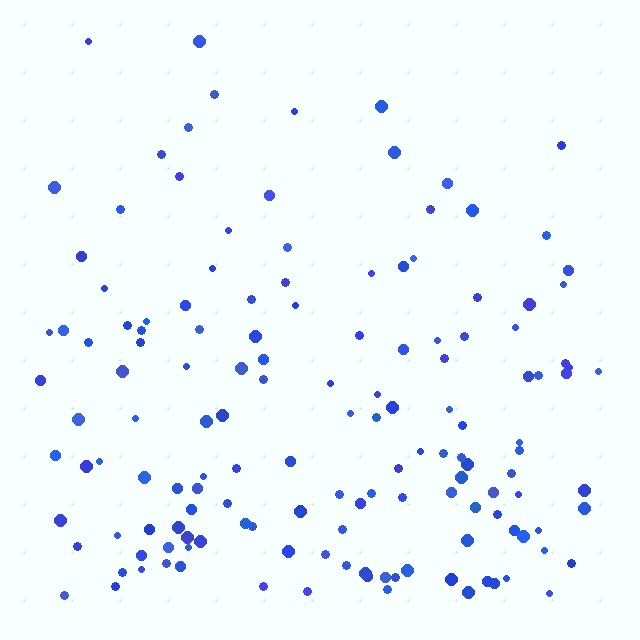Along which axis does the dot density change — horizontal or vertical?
Vertical.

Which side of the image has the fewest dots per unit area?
The top.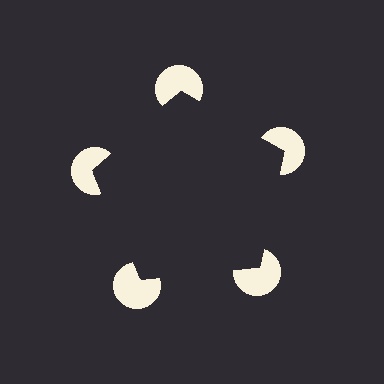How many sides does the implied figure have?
5 sides.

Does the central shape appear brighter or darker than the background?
It typically appears slightly darker than the background, even though no actual brightness change is drawn.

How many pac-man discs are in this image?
There are 5 — one at each vertex of the illusory pentagon.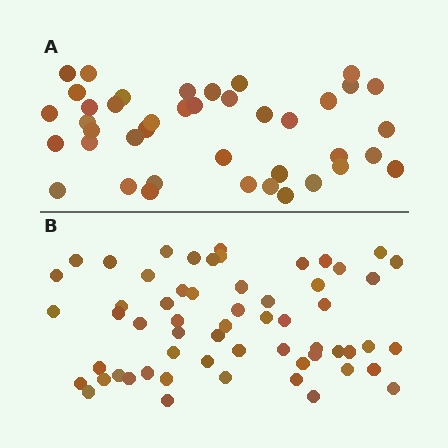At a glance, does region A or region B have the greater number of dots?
Region B (the bottom region) has more dots.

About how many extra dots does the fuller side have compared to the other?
Region B has approximately 20 more dots than region A.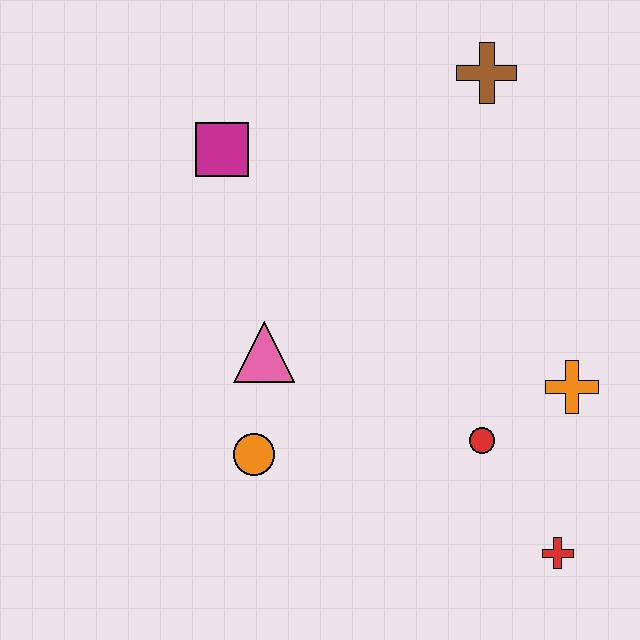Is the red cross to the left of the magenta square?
No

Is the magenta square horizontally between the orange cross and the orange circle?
No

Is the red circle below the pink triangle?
Yes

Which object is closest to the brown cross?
The magenta square is closest to the brown cross.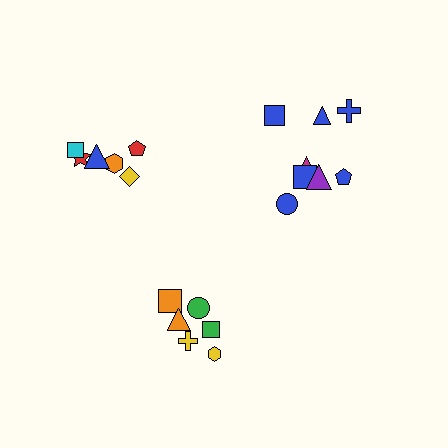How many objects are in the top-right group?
There are 8 objects.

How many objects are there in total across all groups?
There are 20 objects.